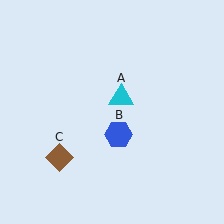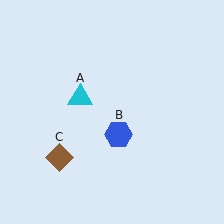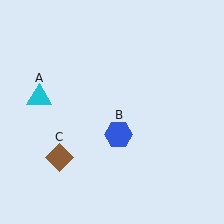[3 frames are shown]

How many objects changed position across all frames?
1 object changed position: cyan triangle (object A).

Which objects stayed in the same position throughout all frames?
Blue hexagon (object B) and brown diamond (object C) remained stationary.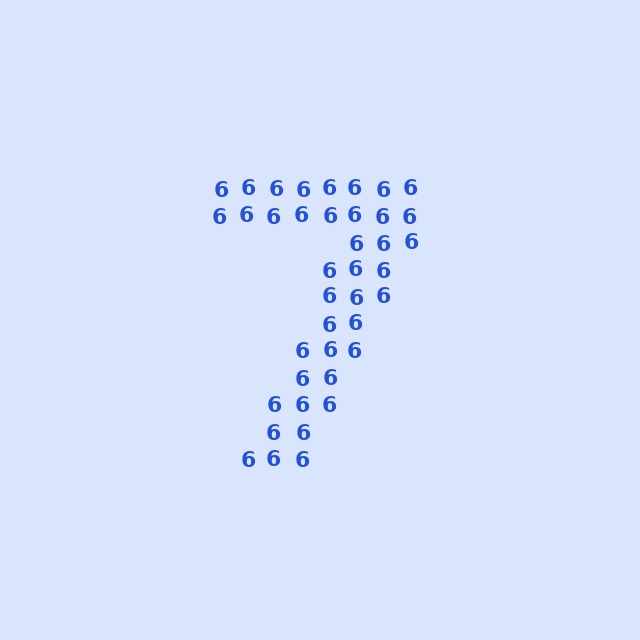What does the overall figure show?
The overall figure shows the digit 7.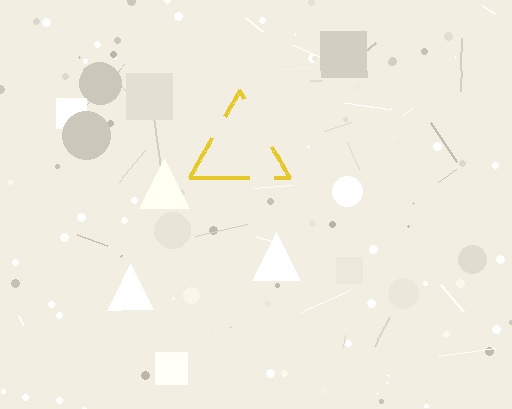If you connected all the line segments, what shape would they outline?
They would outline a triangle.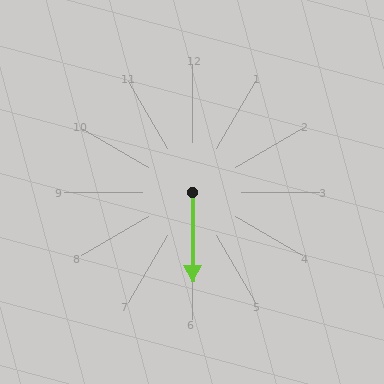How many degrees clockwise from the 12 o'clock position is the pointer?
Approximately 179 degrees.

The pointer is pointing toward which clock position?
Roughly 6 o'clock.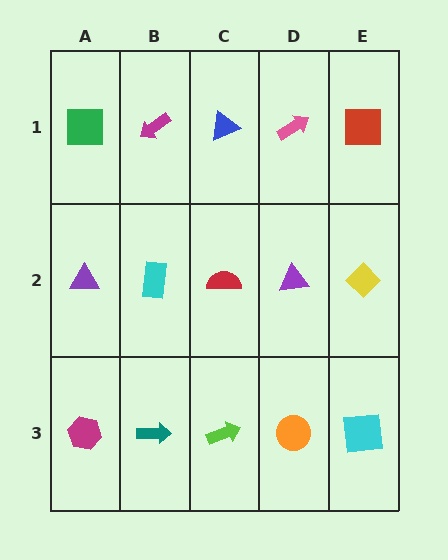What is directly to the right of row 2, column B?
A red semicircle.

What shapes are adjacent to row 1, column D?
A purple triangle (row 2, column D), a blue triangle (row 1, column C), a red square (row 1, column E).